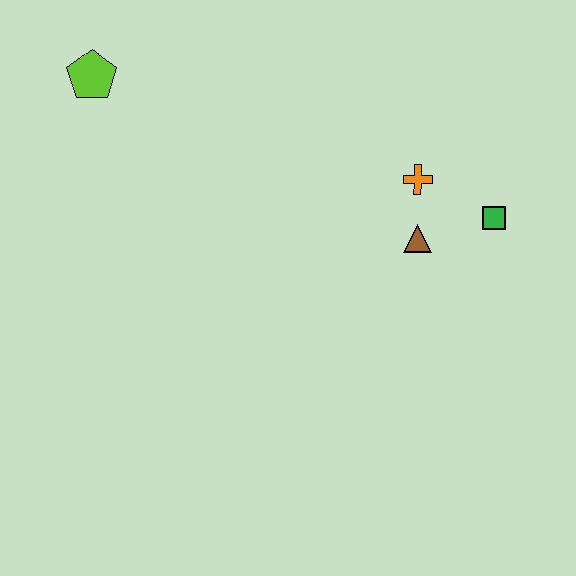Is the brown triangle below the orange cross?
Yes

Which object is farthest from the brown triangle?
The lime pentagon is farthest from the brown triangle.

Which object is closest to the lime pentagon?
The orange cross is closest to the lime pentagon.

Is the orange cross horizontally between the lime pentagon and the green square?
Yes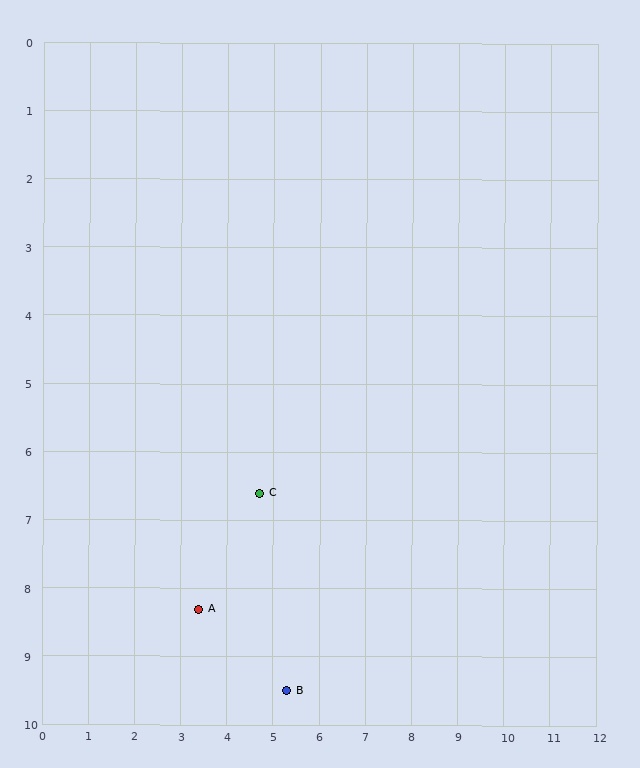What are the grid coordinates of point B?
Point B is at approximately (5.3, 9.5).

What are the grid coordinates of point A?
Point A is at approximately (3.4, 8.3).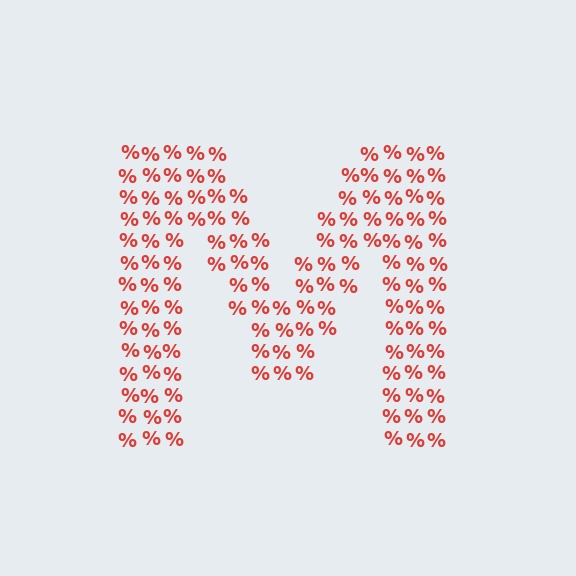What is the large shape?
The large shape is the letter M.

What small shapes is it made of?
It is made of small percent signs.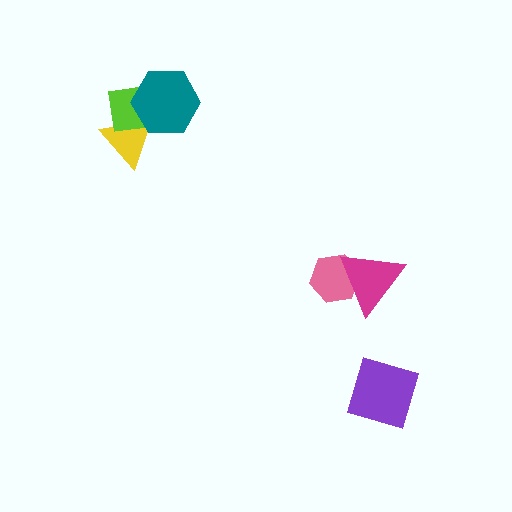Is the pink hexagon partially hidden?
Yes, it is partially covered by another shape.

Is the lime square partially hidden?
Yes, it is partially covered by another shape.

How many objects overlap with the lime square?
2 objects overlap with the lime square.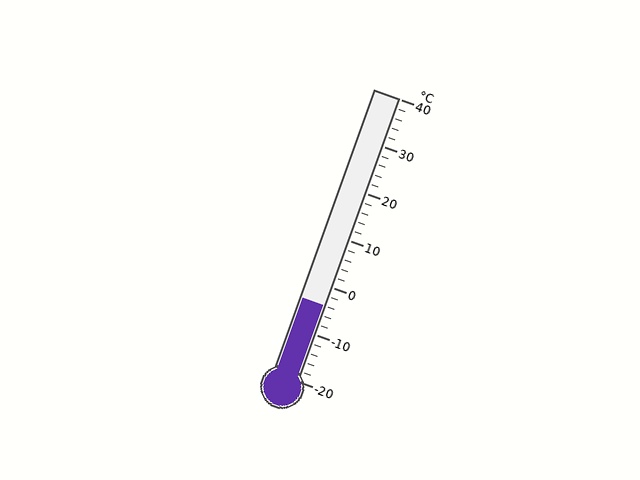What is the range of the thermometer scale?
The thermometer scale ranges from -20°C to 40°C.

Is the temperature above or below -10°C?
The temperature is above -10°C.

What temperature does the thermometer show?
The thermometer shows approximately -4°C.